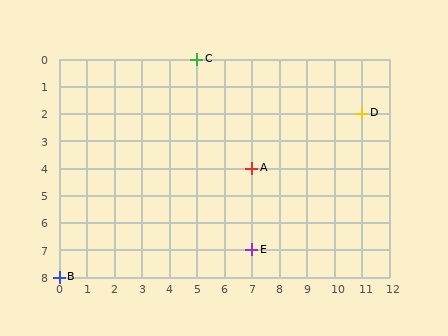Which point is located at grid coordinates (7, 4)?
Point A is at (7, 4).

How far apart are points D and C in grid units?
Points D and C are 6 columns and 2 rows apart (about 6.3 grid units diagonally).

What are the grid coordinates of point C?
Point C is at grid coordinates (5, 0).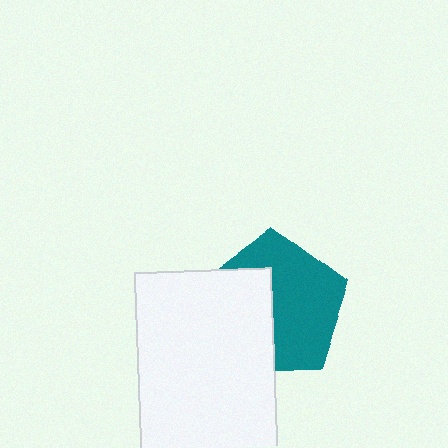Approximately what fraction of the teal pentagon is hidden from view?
Roughly 42% of the teal pentagon is hidden behind the white rectangle.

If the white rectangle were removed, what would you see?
You would see the complete teal pentagon.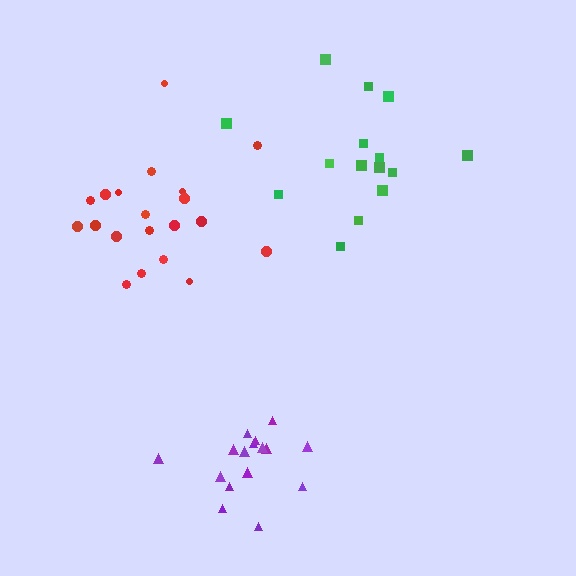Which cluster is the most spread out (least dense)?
Green.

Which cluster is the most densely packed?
Purple.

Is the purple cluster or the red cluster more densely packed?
Purple.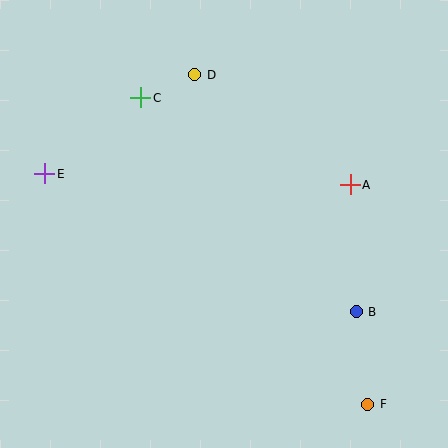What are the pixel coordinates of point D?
Point D is at (195, 75).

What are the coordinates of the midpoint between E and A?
The midpoint between E and A is at (198, 179).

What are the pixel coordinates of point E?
Point E is at (45, 174).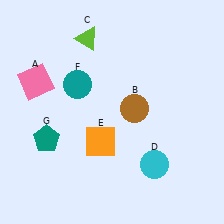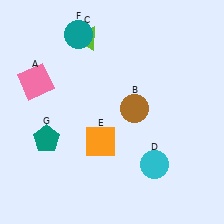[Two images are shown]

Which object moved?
The teal circle (F) moved up.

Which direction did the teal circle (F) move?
The teal circle (F) moved up.